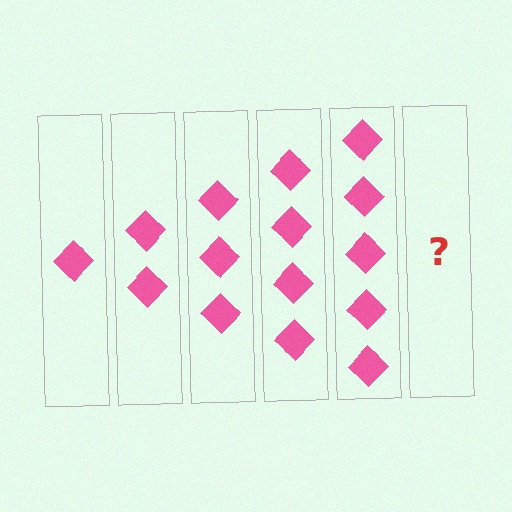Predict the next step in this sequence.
The next step is 6 diamonds.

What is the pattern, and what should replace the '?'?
The pattern is that each step adds one more diamond. The '?' should be 6 diamonds.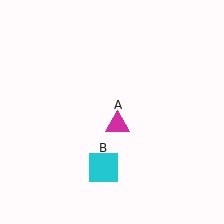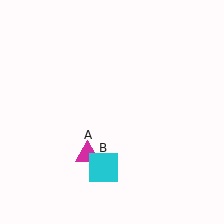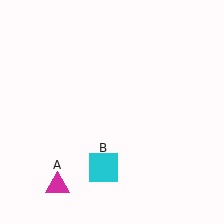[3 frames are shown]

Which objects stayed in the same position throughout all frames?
Cyan square (object B) remained stationary.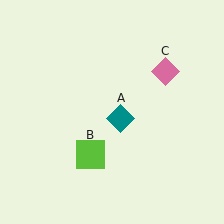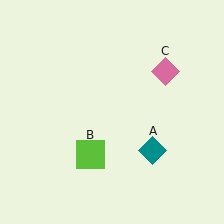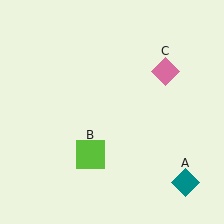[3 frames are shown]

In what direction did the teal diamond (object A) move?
The teal diamond (object A) moved down and to the right.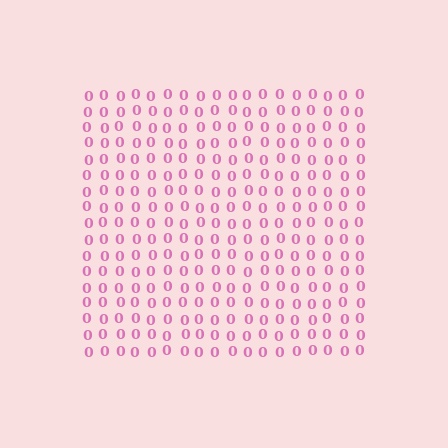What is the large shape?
The large shape is a square.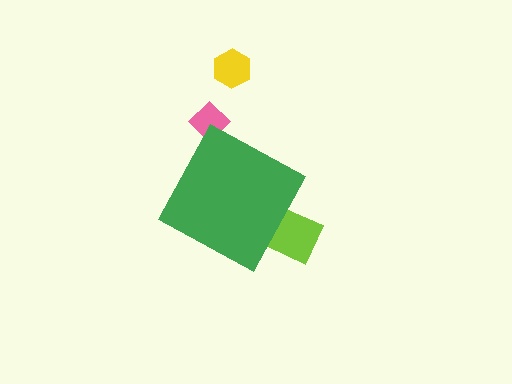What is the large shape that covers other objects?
A green diamond.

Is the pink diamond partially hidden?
Yes, the pink diamond is partially hidden behind the green diamond.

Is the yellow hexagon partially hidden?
No, the yellow hexagon is fully visible.